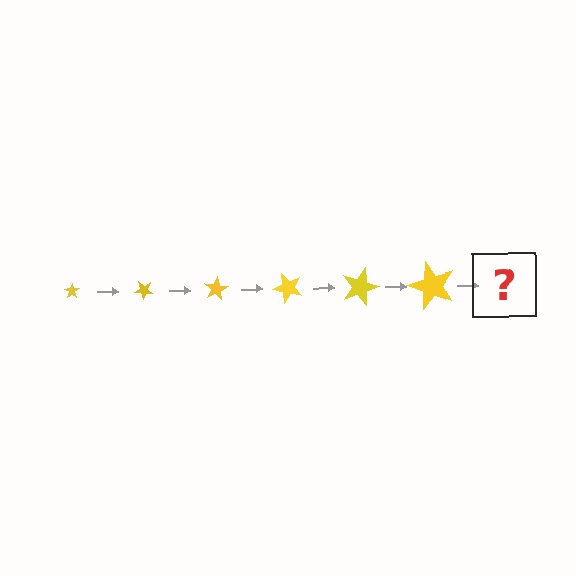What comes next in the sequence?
The next element should be a star, larger than the previous one and rotated 240 degrees from the start.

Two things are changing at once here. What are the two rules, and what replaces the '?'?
The two rules are that the star grows larger each step and it rotates 40 degrees each step. The '?' should be a star, larger than the previous one and rotated 240 degrees from the start.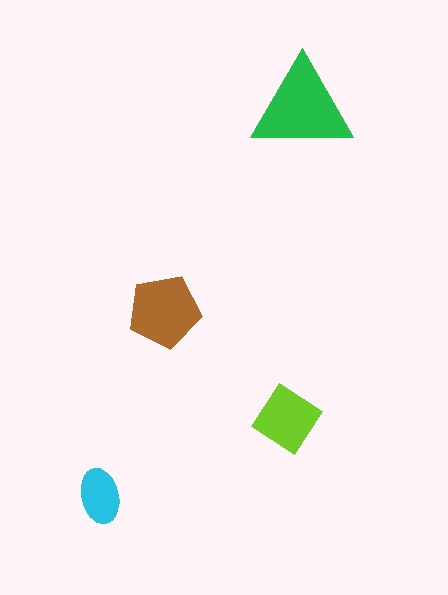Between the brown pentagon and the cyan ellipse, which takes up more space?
The brown pentagon.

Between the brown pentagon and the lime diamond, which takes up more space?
The brown pentagon.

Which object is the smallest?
The cyan ellipse.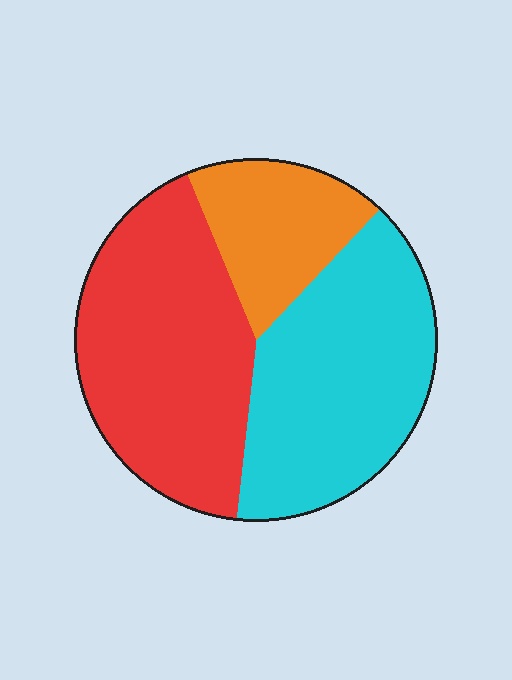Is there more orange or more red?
Red.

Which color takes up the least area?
Orange, at roughly 20%.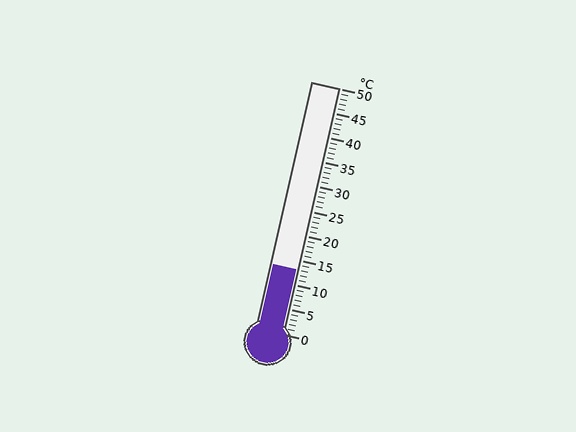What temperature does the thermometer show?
The thermometer shows approximately 13°C.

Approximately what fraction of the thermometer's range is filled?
The thermometer is filled to approximately 25% of its range.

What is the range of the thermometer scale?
The thermometer scale ranges from 0°C to 50°C.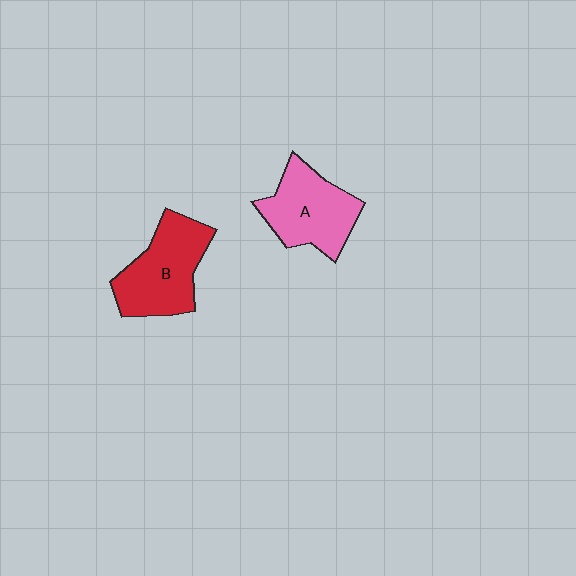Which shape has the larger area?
Shape B (red).